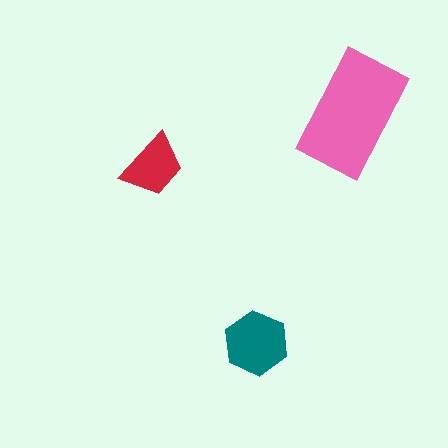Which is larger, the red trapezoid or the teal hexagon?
The teal hexagon.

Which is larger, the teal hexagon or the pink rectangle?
The pink rectangle.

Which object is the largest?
The pink rectangle.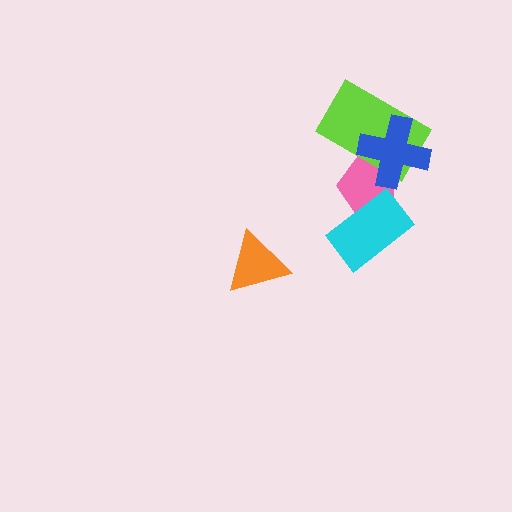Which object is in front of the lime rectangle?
The blue cross is in front of the lime rectangle.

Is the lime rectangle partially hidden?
Yes, it is partially covered by another shape.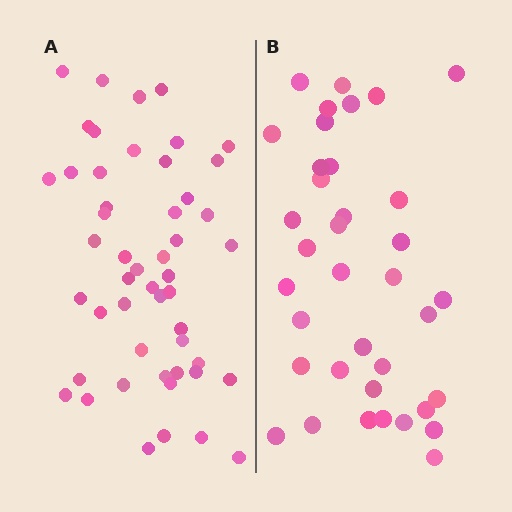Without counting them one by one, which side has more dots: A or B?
Region A (the left region) has more dots.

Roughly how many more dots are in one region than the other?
Region A has approximately 15 more dots than region B.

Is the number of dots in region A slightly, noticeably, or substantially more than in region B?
Region A has noticeably more, but not dramatically so. The ratio is roughly 1.4 to 1.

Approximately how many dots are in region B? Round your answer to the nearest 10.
About 40 dots. (The exact count is 37, which rounds to 40.)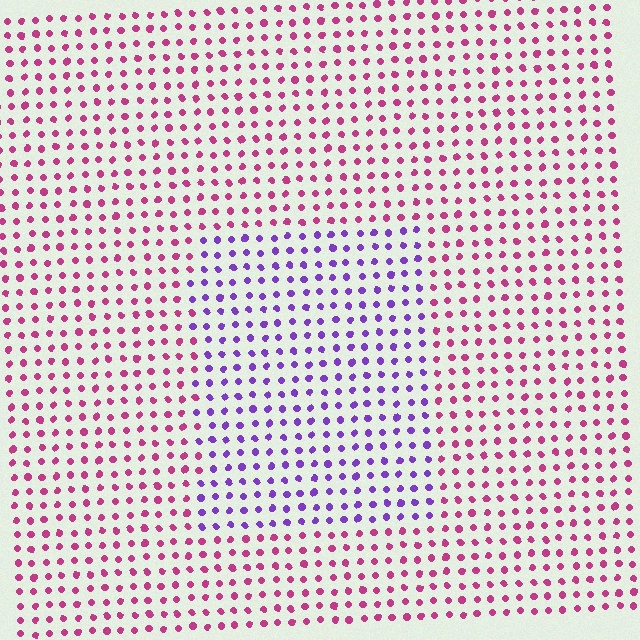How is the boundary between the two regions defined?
The boundary is defined purely by a slight shift in hue (about 55 degrees). Spacing, size, and orientation are identical on both sides.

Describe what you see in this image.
The image is filled with small magenta elements in a uniform arrangement. A rectangle-shaped region is visible where the elements are tinted to a slightly different hue, forming a subtle color boundary.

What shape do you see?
I see a rectangle.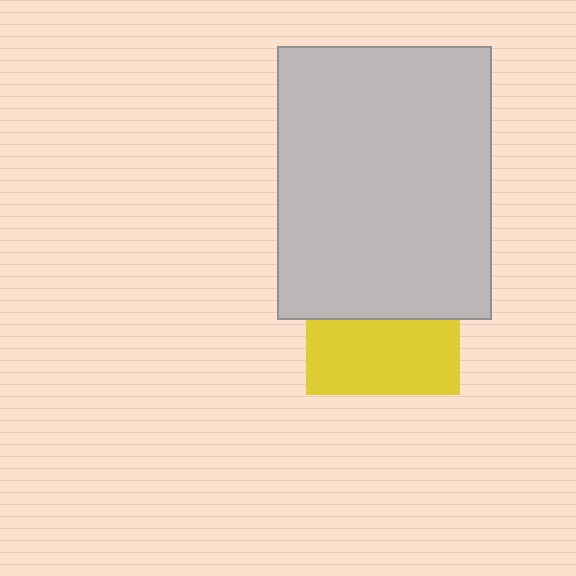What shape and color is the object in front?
The object in front is a light gray rectangle.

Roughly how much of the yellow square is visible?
About half of it is visible (roughly 49%).